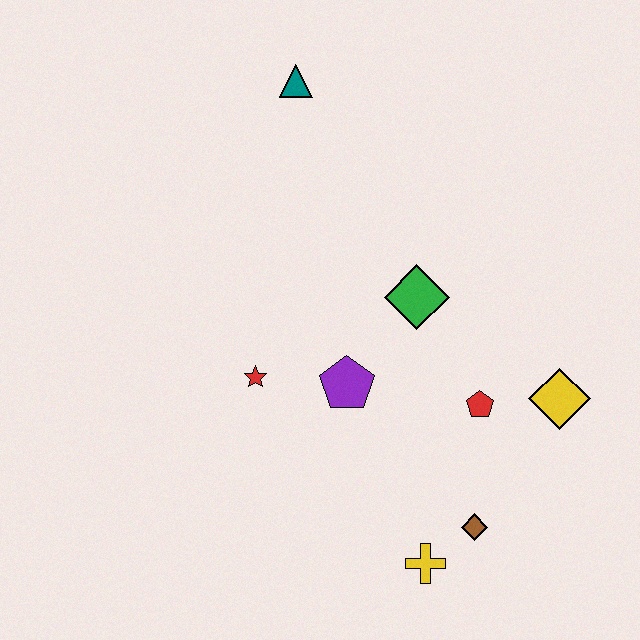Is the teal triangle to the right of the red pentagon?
No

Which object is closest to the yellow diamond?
The red pentagon is closest to the yellow diamond.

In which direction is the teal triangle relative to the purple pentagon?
The teal triangle is above the purple pentagon.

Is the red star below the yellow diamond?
No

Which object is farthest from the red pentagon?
The teal triangle is farthest from the red pentagon.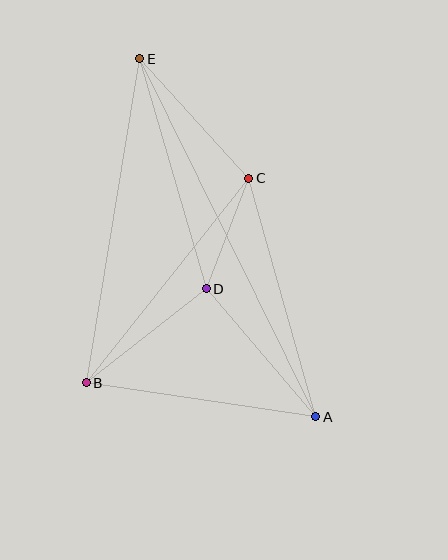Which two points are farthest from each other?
Points A and E are farthest from each other.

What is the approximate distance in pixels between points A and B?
The distance between A and B is approximately 232 pixels.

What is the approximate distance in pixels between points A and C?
The distance between A and C is approximately 247 pixels.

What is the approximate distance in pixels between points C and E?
The distance between C and E is approximately 161 pixels.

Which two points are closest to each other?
Points C and D are closest to each other.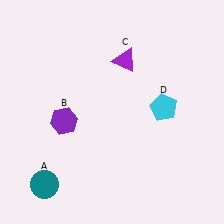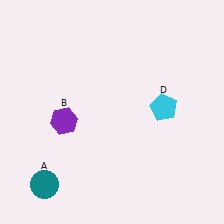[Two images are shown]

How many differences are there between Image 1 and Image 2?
There is 1 difference between the two images.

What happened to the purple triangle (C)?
The purple triangle (C) was removed in Image 2. It was in the top-right area of Image 1.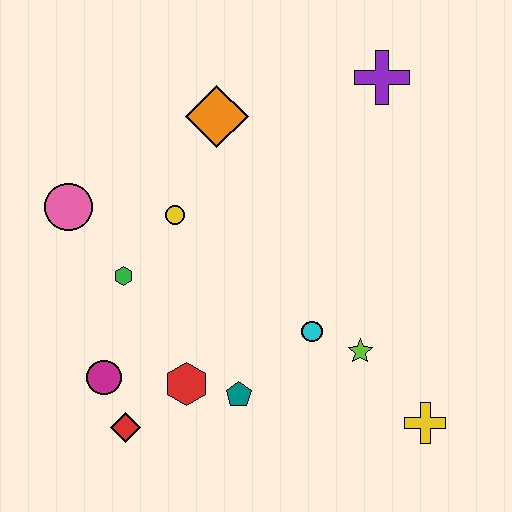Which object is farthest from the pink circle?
The yellow cross is farthest from the pink circle.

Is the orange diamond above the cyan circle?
Yes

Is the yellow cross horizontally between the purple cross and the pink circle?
No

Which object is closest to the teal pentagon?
The red hexagon is closest to the teal pentagon.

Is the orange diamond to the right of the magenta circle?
Yes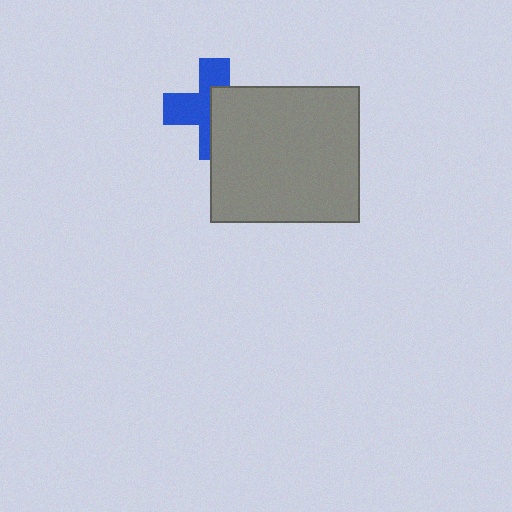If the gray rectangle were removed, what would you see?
You would see the complete blue cross.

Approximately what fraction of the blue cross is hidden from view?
Roughly 49% of the blue cross is hidden behind the gray rectangle.